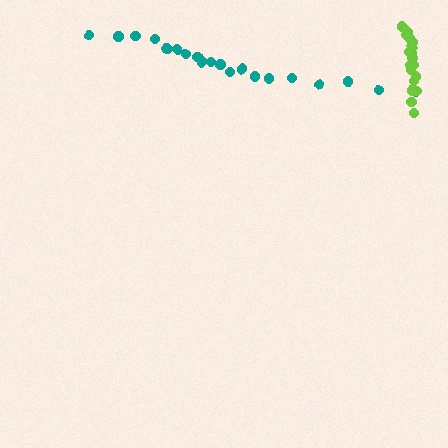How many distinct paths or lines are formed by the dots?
There are 2 distinct paths.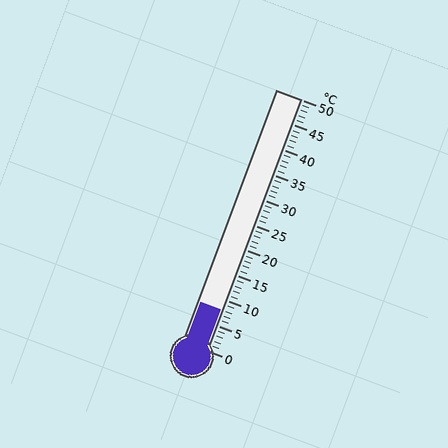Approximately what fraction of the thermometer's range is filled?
The thermometer is filled to approximately 15% of its range.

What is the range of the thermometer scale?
The thermometer scale ranges from 0°C to 50°C.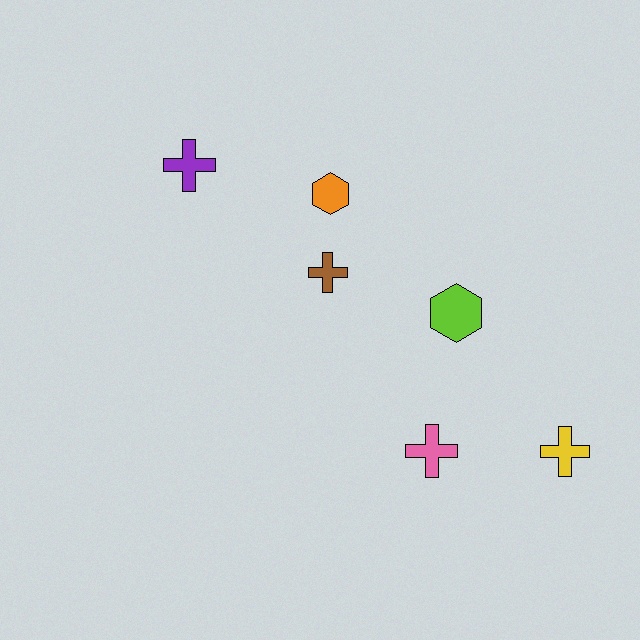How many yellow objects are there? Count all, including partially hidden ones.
There is 1 yellow object.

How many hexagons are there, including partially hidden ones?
There are 2 hexagons.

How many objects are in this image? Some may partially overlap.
There are 6 objects.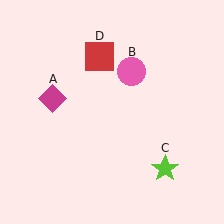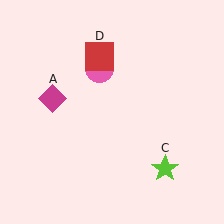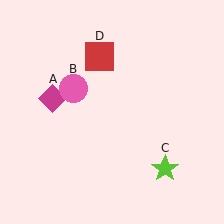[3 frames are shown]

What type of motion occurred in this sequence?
The pink circle (object B) rotated counterclockwise around the center of the scene.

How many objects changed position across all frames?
1 object changed position: pink circle (object B).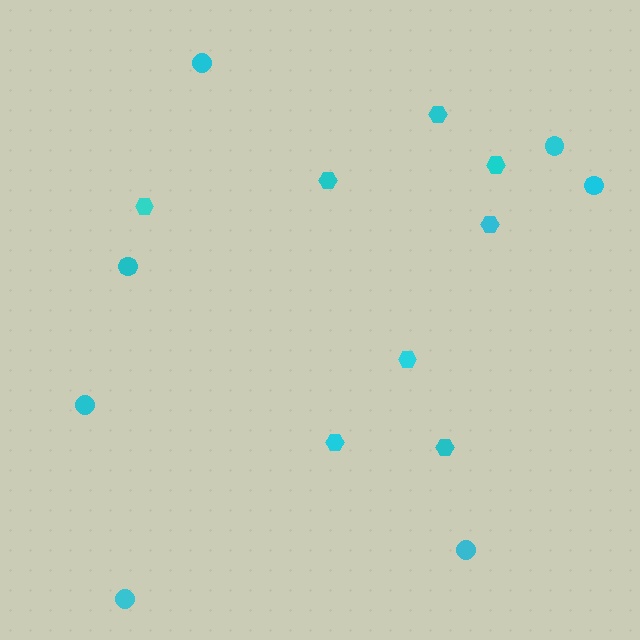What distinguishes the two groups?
There are 2 groups: one group of circles (7) and one group of hexagons (8).